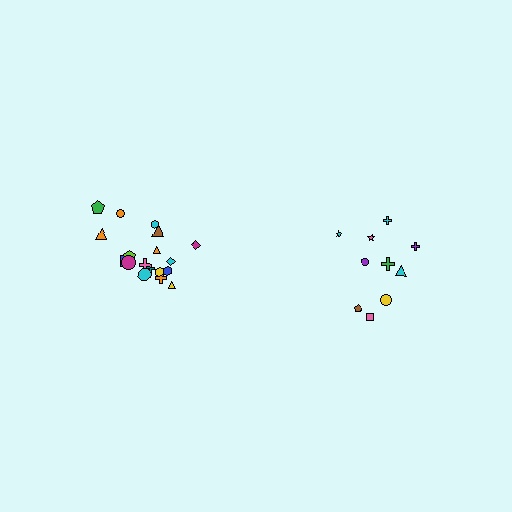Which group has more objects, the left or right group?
The left group.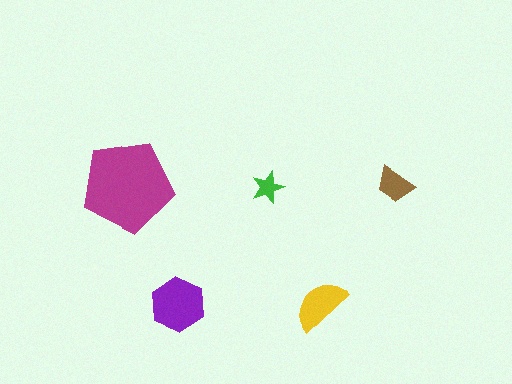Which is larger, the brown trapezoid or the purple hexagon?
The purple hexagon.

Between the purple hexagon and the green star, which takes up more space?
The purple hexagon.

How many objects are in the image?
There are 5 objects in the image.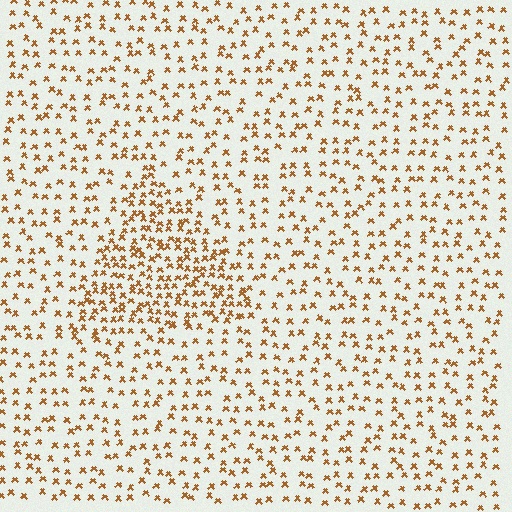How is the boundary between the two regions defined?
The boundary is defined by a change in element density (approximately 2.0x ratio). All elements are the same color, size, and shape.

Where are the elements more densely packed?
The elements are more densely packed inside the triangle boundary.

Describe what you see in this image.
The image contains small brown elements arranged at two different densities. A triangle-shaped region is visible where the elements are more densely packed than the surrounding area.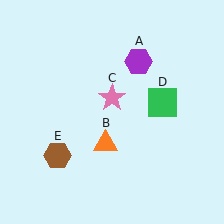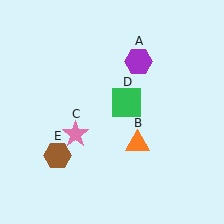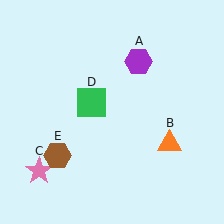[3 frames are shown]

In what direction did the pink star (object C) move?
The pink star (object C) moved down and to the left.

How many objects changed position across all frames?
3 objects changed position: orange triangle (object B), pink star (object C), green square (object D).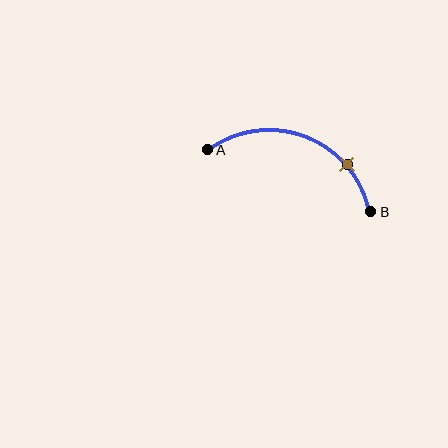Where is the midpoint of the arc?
The arc midpoint is the point on the curve farthest from the straight line joining A and B. It sits above that line.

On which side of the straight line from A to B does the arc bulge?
The arc bulges above the straight line connecting A and B.